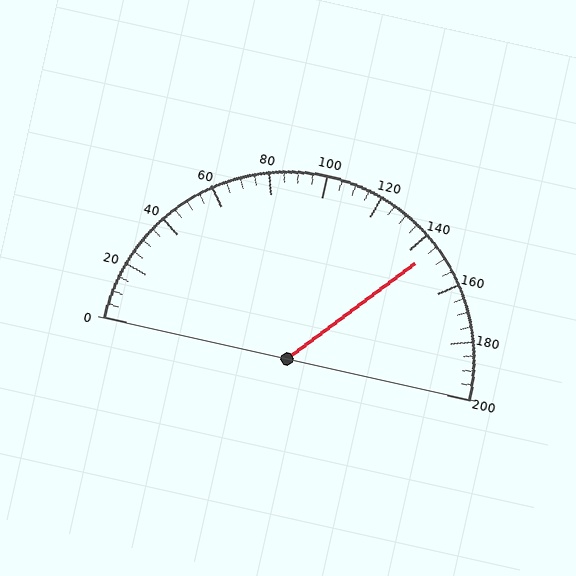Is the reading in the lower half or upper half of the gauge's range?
The reading is in the upper half of the range (0 to 200).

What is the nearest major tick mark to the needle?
The nearest major tick mark is 140.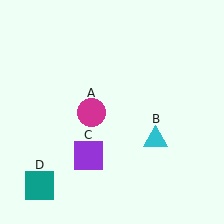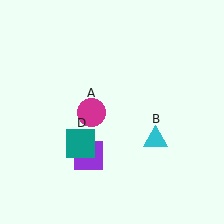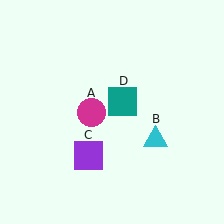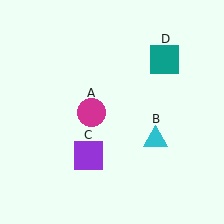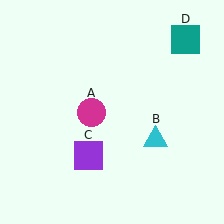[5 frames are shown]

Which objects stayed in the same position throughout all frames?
Magenta circle (object A) and cyan triangle (object B) and purple square (object C) remained stationary.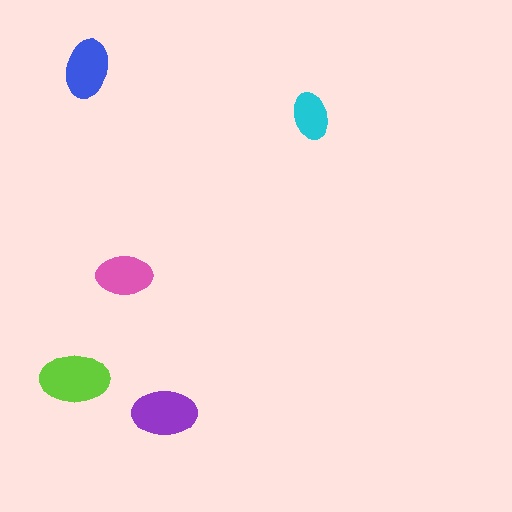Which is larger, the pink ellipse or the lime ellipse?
The lime one.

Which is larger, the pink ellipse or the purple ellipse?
The purple one.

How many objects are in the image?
There are 5 objects in the image.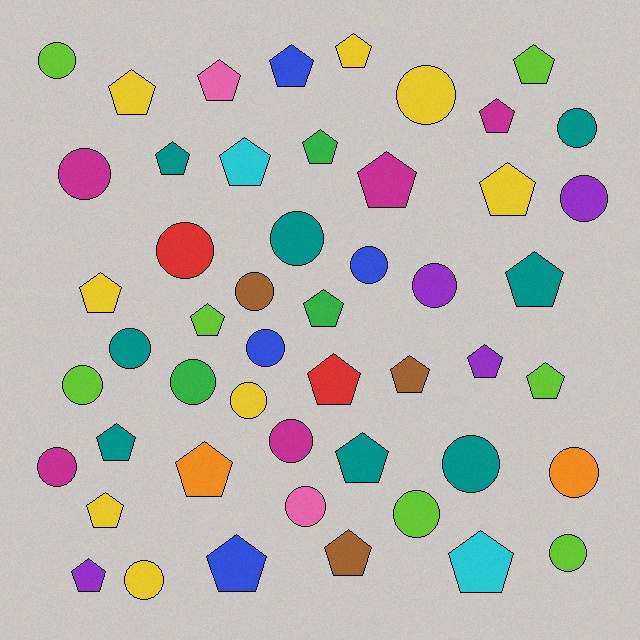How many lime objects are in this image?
There are 7 lime objects.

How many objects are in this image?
There are 50 objects.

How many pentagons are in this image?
There are 27 pentagons.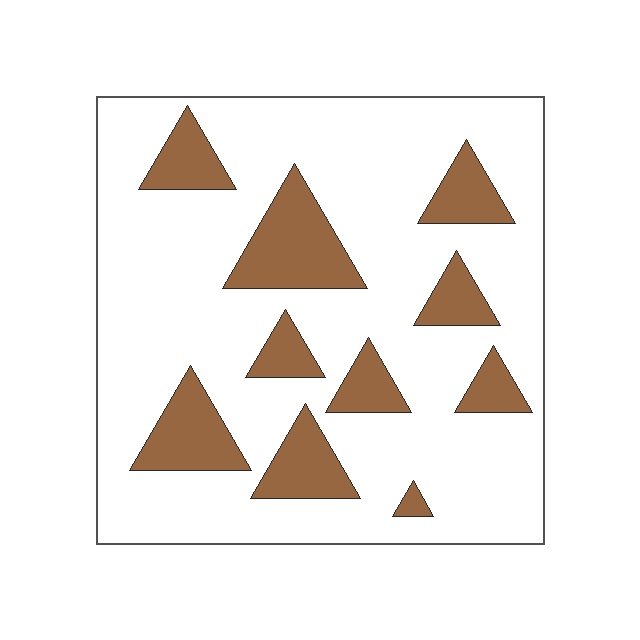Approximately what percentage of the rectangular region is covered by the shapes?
Approximately 20%.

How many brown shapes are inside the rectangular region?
10.